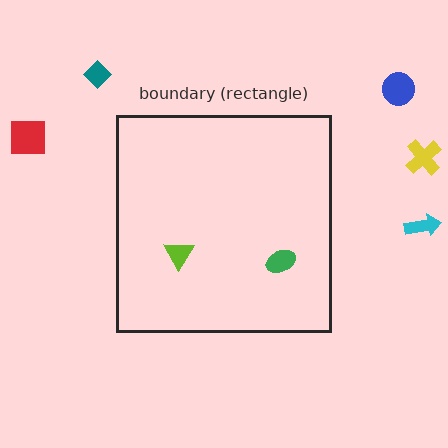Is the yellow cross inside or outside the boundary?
Outside.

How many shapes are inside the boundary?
2 inside, 5 outside.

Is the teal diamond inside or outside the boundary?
Outside.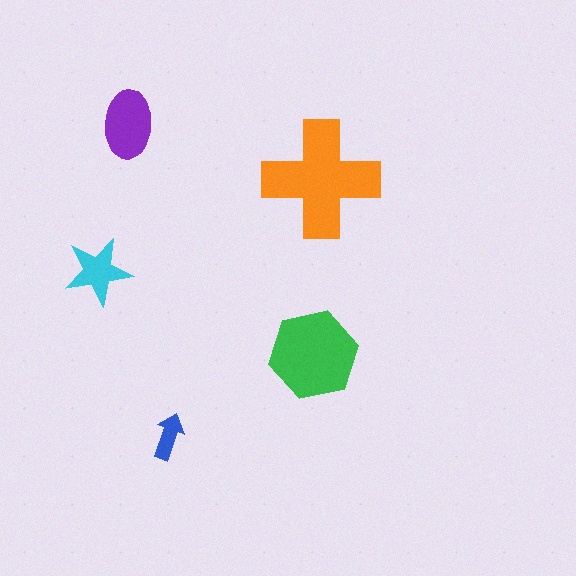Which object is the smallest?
The blue arrow.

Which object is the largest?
The orange cross.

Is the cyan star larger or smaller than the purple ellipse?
Smaller.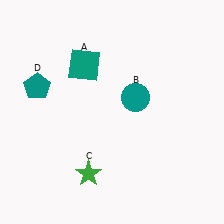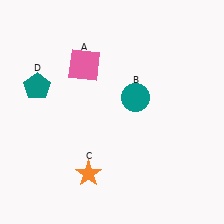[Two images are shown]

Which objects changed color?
A changed from teal to pink. C changed from green to orange.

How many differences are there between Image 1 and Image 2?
There are 2 differences between the two images.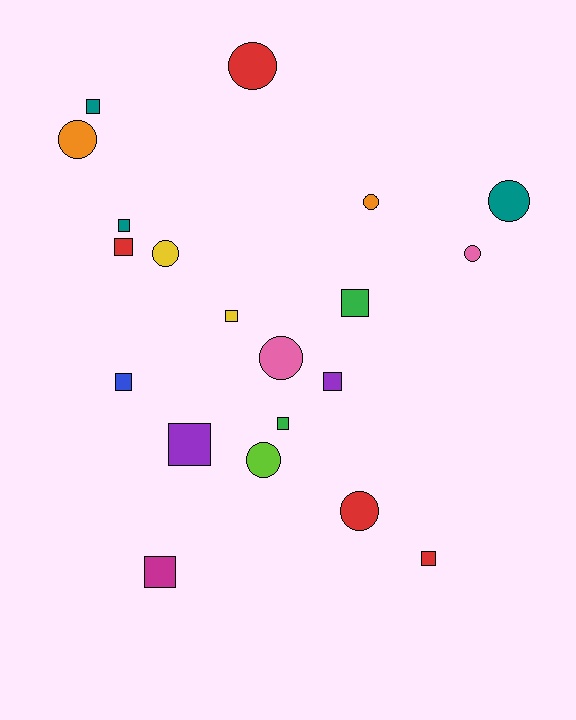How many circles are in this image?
There are 9 circles.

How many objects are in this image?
There are 20 objects.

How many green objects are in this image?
There are 2 green objects.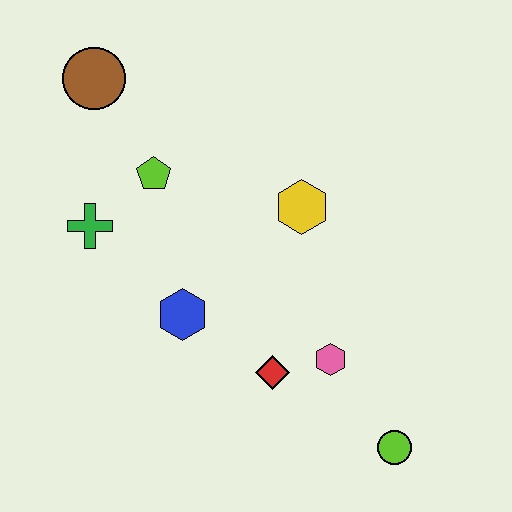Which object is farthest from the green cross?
The lime circle is farthest from the green cross.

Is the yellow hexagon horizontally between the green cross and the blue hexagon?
No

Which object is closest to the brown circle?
The lime pentagon is closest to the brown circle.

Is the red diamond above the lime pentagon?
No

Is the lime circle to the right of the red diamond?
Yes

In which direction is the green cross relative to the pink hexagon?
The green cross is to the left of the pink hexagon.